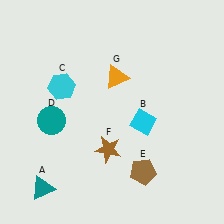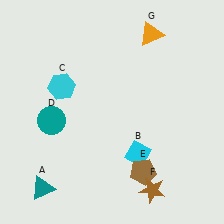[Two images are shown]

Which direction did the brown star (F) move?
The brown star (F) moved right.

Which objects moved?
The objects that moved are: the cyan diamond (B), the brown star (F), the orange triangle (G).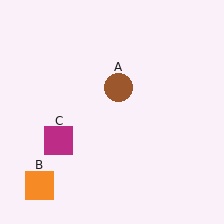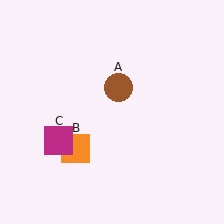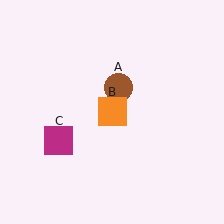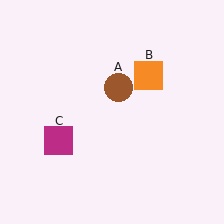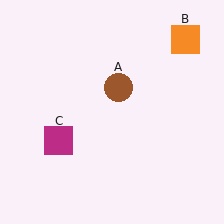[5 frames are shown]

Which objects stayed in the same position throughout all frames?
Brown circle (object A) and magenta square (object C) remained stationary.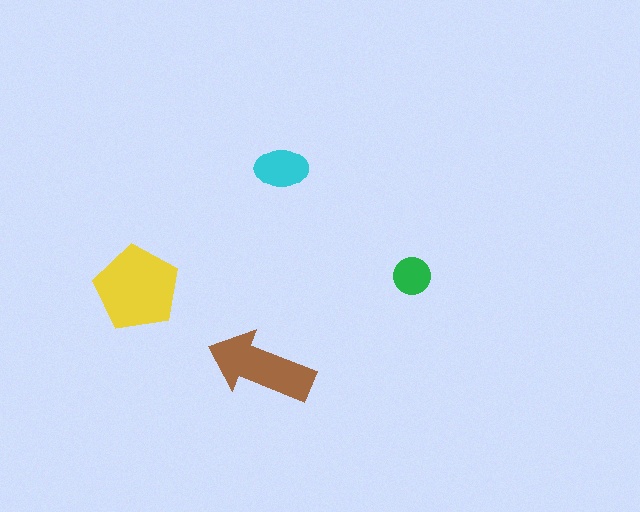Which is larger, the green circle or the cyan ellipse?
The cyan ellipse.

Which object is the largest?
The yellow pentagon.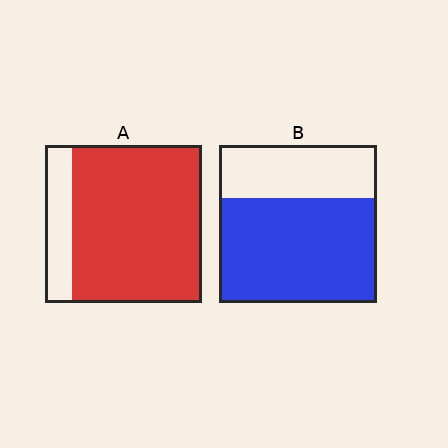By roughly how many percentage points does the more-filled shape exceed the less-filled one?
By roughly 15 percentage points (A over B).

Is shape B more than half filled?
Yes.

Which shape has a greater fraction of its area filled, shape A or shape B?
Shape A.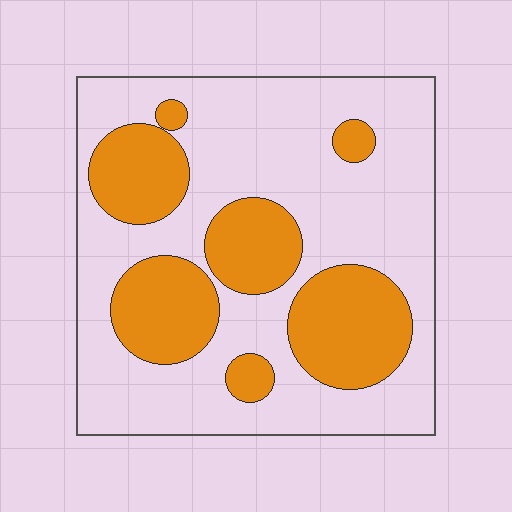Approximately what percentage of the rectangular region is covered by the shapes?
Approximately 30%.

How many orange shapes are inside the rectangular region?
7.